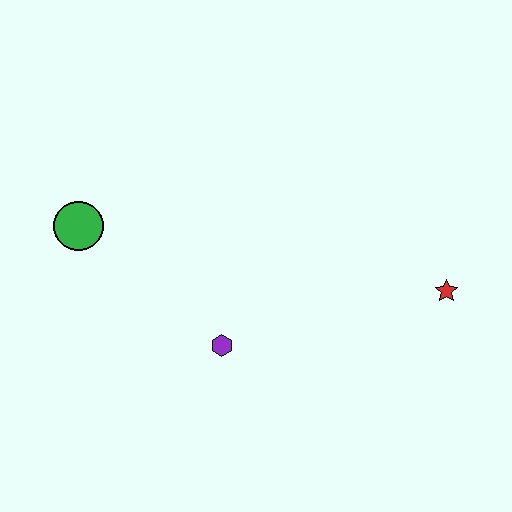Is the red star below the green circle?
Yes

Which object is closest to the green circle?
The purple hexagon is closest to the green circle.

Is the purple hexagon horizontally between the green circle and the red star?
Yes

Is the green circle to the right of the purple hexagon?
No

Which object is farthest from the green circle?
The red star is farthest from the green circle.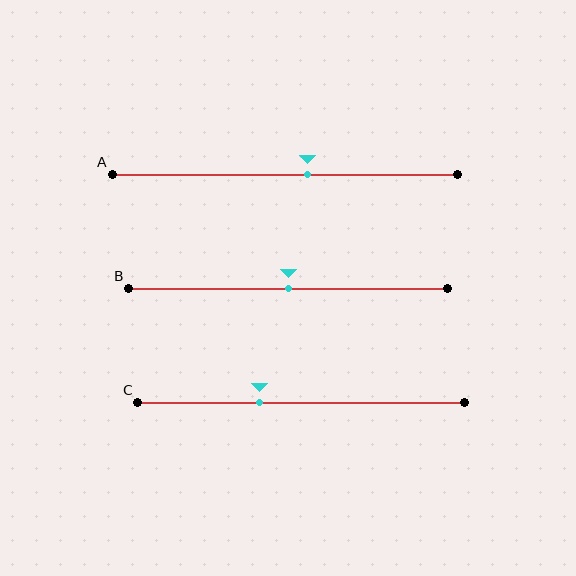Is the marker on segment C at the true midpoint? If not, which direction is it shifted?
No, the marker on segment C is shifted to the left by about 13% of the segment length.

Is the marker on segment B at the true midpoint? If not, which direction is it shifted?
Yes, the marker on segment B is at the true midpoint.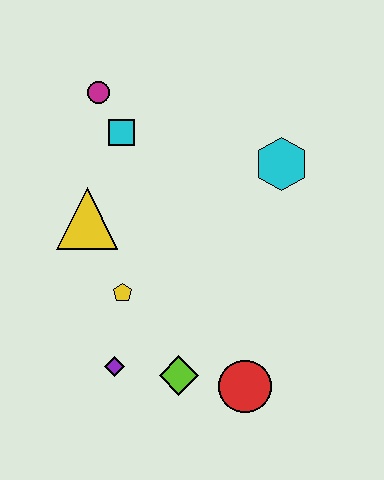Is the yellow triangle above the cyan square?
No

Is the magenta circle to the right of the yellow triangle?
Yes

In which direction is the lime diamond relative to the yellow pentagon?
The lime diamond is below the yellow pentagon.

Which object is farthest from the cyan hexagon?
The purple diamond is farthest from the cyan hexagon.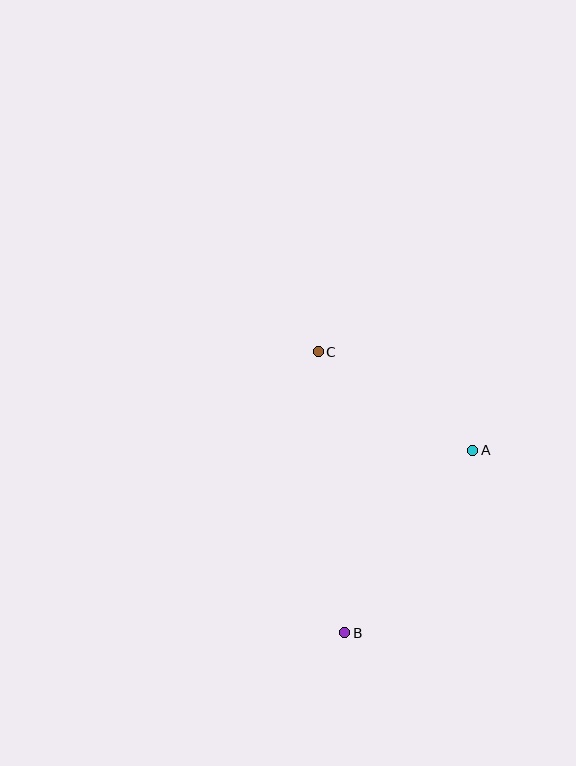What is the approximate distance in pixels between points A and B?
The distance between A and B is approximately 223 pixels.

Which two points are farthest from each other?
Points B and C are farthest from each other.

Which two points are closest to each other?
Points A and C are closest to each other.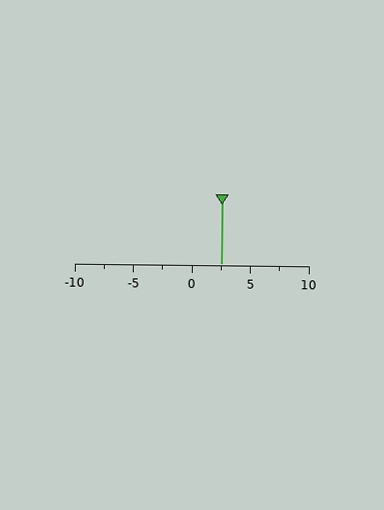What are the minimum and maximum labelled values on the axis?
The axis runs from -10 to 10.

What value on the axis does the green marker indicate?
The marker indicates approximately 2.5.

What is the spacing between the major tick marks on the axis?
The major ticks are spaced 5 apart.